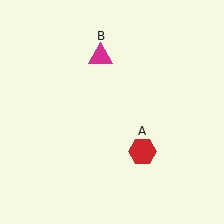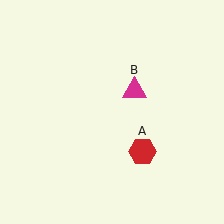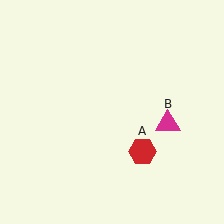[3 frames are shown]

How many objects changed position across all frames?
1 object changed position: magenta triangle (object B).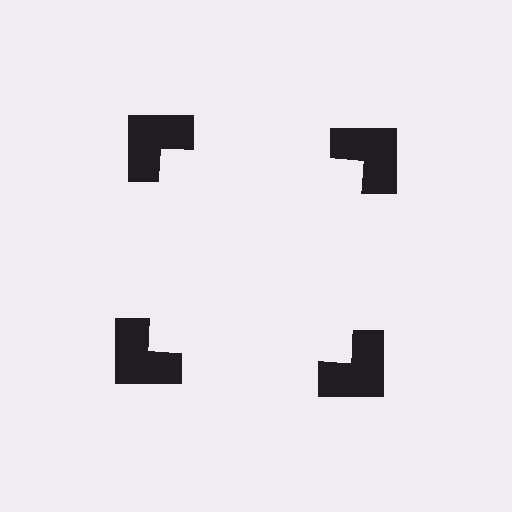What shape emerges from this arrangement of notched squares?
An illusory square — its edges are inferred from the aligned wedge cuts in the notched squares, not physically drawn.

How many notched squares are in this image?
There are 4 — one at each vertex of the illusory square.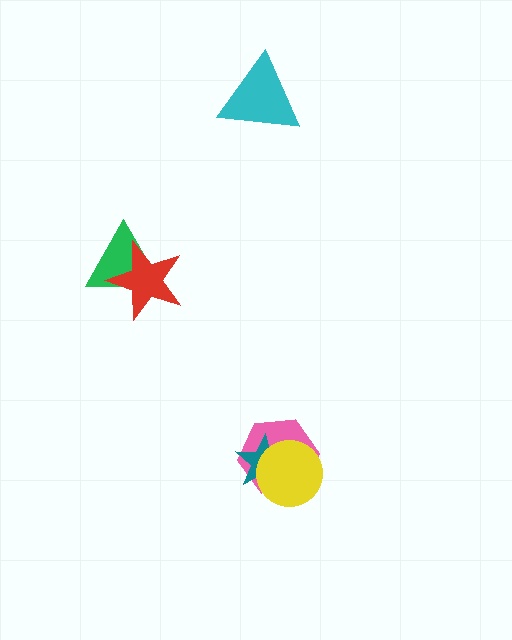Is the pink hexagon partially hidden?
Yes, it is partially covered by another shape.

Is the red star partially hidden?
No, no other shape covers it.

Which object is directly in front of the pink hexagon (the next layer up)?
The teal star is directly in front of the pink hexagon.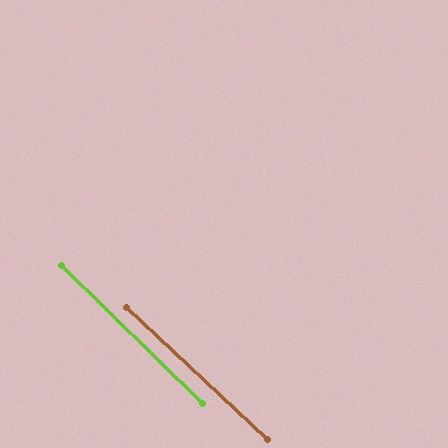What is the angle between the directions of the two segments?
Approximately 1 degree.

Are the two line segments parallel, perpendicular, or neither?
Parallel — their directions differ by only 1.1°.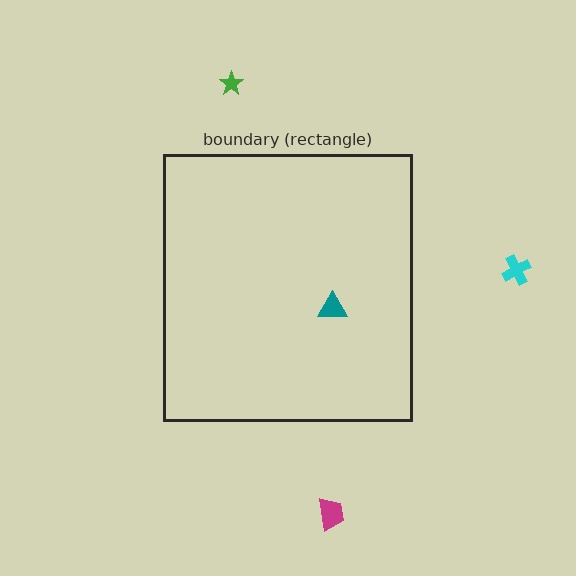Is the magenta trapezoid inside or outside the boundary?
Outside.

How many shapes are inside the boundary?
1 inside, 3 outside.